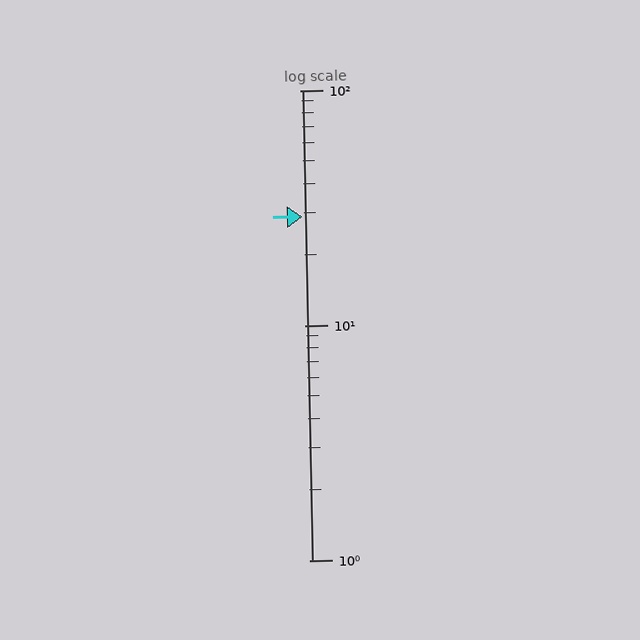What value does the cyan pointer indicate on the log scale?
The pointer indicates approximately 29.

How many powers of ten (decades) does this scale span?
The scale spans 2 decades, from 1 to 100.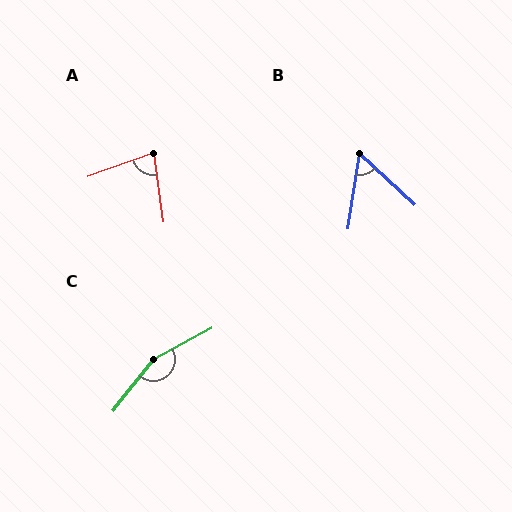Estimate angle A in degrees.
Approximately 78 degrees.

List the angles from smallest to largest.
B (55°), A (78°), C (156°).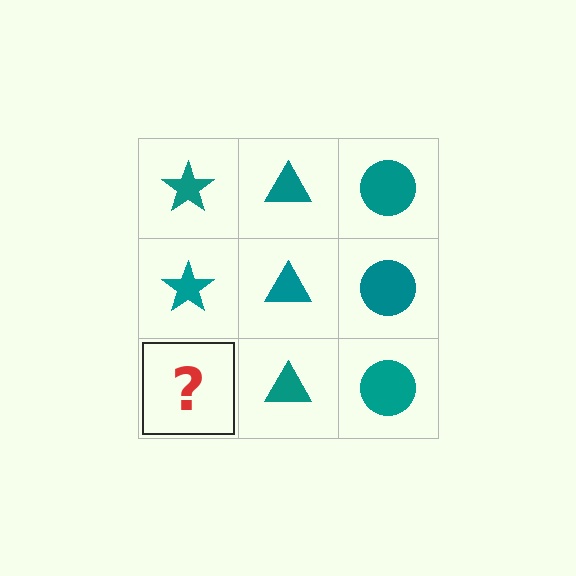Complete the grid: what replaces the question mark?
The question mark should be replaced with a teal star.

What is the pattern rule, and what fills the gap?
The rule is that each column has a consistent shape. The gap should be filled with a teal star.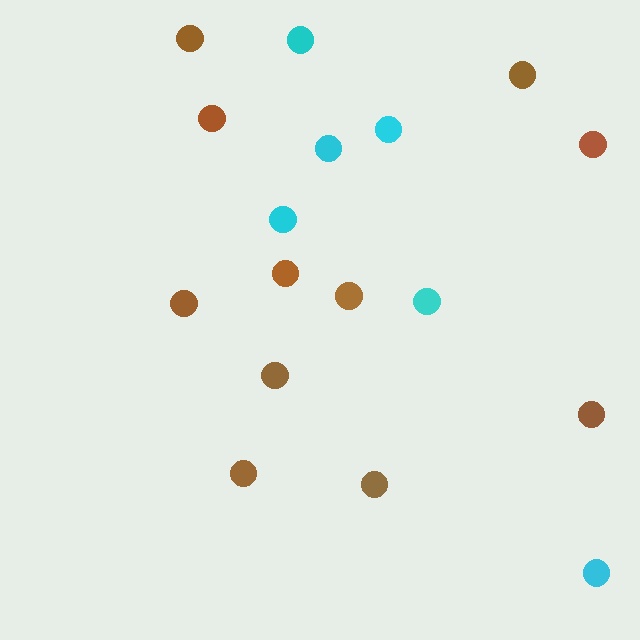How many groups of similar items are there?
There are 2 groups: one group of cyan circles (6) and one group of brown circles (11).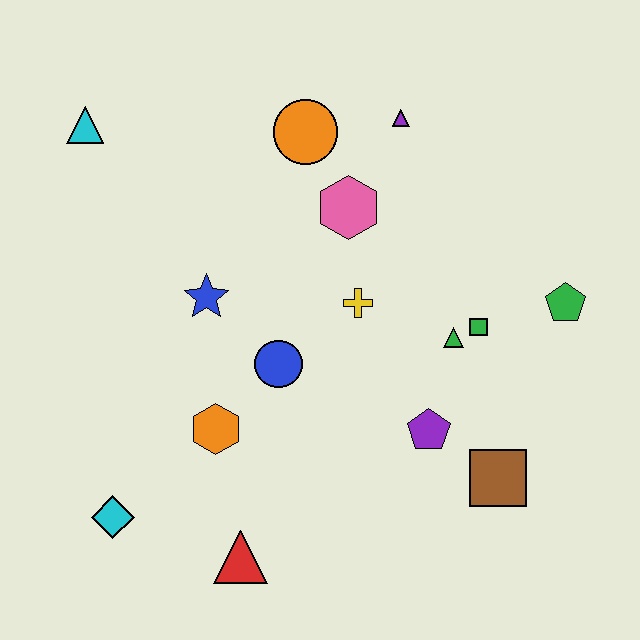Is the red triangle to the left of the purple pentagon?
Yes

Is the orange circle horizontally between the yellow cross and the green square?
No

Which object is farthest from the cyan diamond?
The green pentagon is farthest from the cyan diamond.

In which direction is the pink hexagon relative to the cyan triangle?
The pink hexagon is to the right of the cyan triangle.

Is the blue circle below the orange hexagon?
No